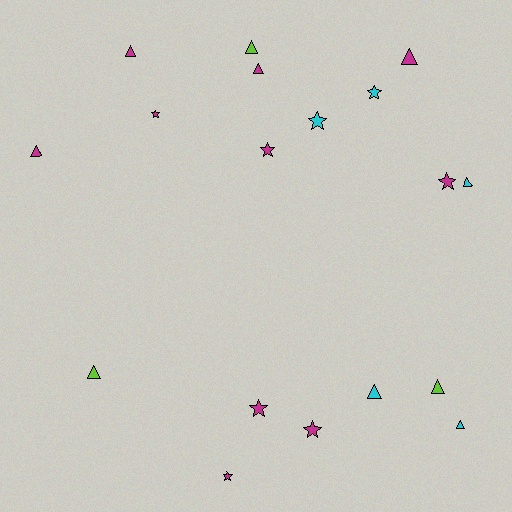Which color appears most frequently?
Magenta, with 10 objects.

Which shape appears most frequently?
Triangle, with 10 objects.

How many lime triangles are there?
There are 3 lime triangles.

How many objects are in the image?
There are 18 objects.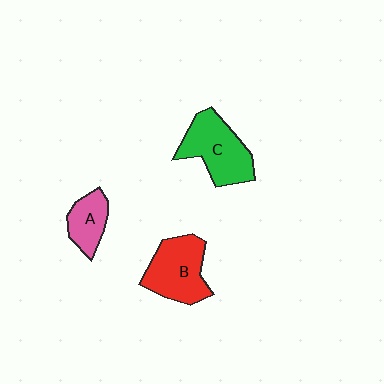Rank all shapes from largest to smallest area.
From largest to smallest: C (green), B (red), A (pink).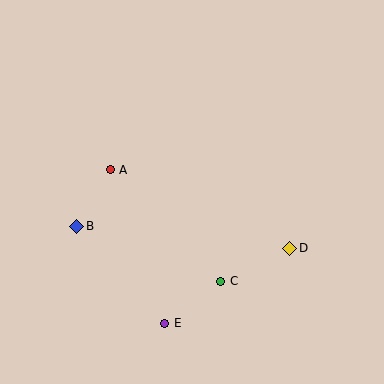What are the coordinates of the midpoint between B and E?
The midpoint between B and E is at (121, 275).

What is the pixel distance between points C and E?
The distance between C and E is 70 pixels.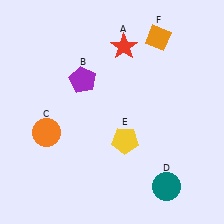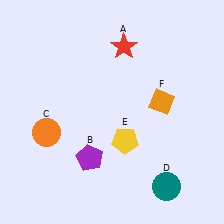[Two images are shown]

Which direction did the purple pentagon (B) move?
The purple pentagon (B) moved down.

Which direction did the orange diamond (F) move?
The orange diamond (F) moved down.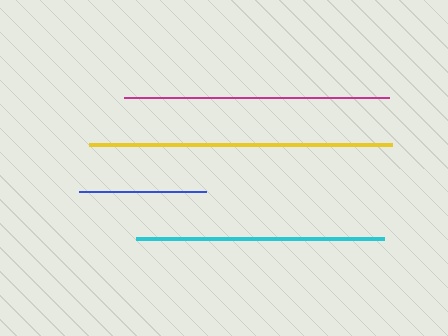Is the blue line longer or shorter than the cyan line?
The cyan line is longer than the blue line.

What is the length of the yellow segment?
The yellow segment is approximately 303 pixels long.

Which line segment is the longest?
The yellow line is the longest at approximately 303 pixels.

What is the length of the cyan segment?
The cyan segment is approximately 248 pixels long.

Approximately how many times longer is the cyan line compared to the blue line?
The cyan line is approximately 2.0 times the length of the blue line.